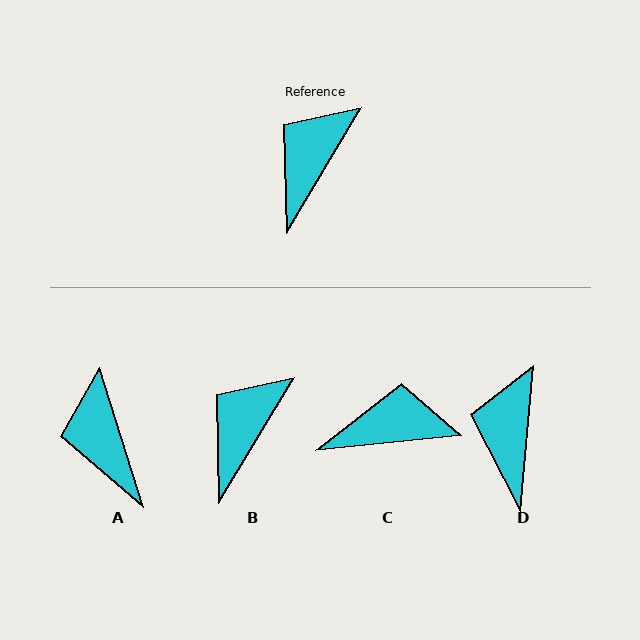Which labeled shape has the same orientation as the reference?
B.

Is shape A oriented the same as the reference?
No, it is off by about 48 degrees.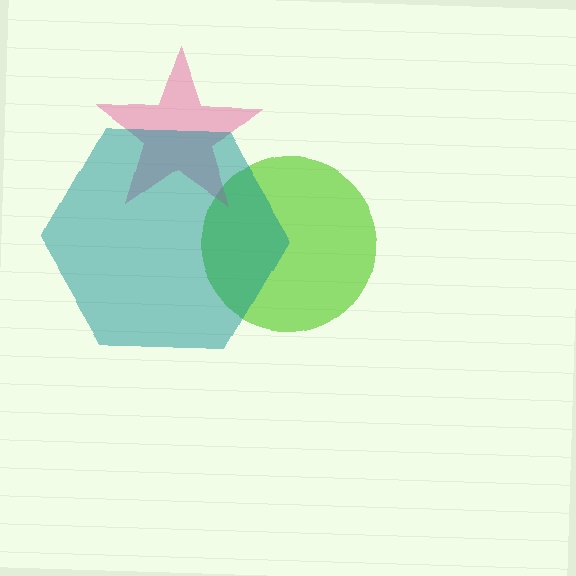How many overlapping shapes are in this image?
There are 3 overlapping shapes in the image.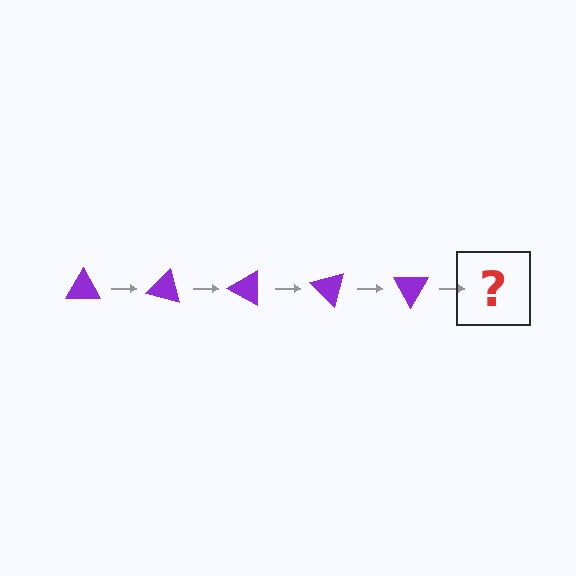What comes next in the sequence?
The next element should be a purple triangle rotated 75 degrees.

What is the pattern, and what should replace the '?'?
The pattern is that the triangle rotates 15 degrees each step. The '?' should be a purple triangle rotated 75 degrees.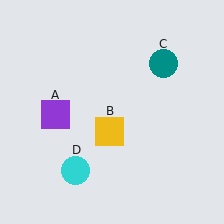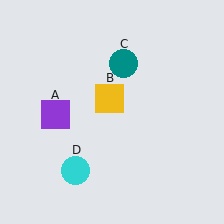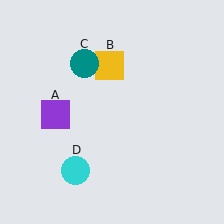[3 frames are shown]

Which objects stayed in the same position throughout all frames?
Purple square (object A) and cyan circle (object D) remained stationary.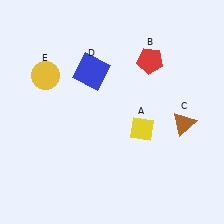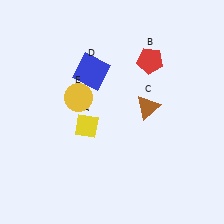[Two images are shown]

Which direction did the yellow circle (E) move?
The yellow circle (E) moved right.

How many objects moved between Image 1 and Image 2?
3 objects moved between the two images.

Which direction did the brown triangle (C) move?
The brown triangle (C) moved left.